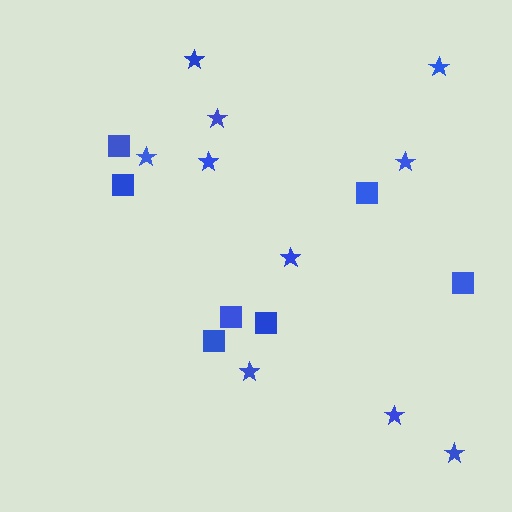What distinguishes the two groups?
There are 2 groups: one group of stars (10) and one group of squares (7).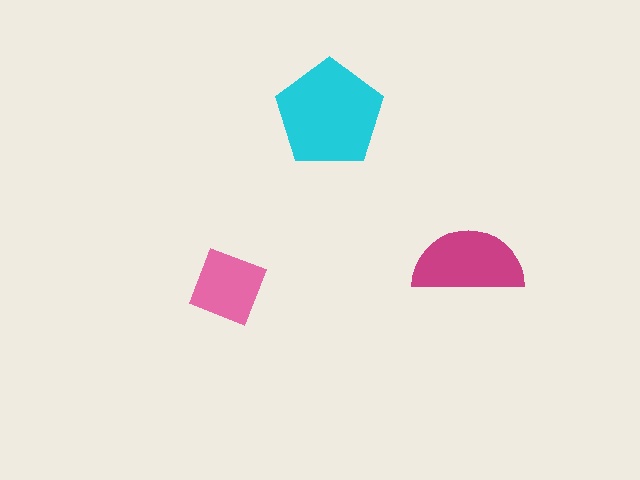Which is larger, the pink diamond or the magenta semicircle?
The magenta semicircle.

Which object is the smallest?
The pink diamond.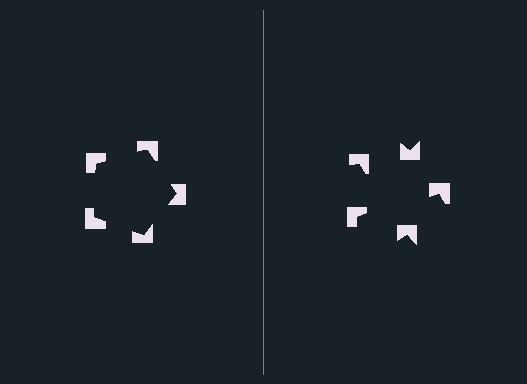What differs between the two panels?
The notched squares are positioned identically on both sides; only the wedge orientations differ. On the left they align to a pentagon; on the right they are misaligned.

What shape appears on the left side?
An illusory pentagon.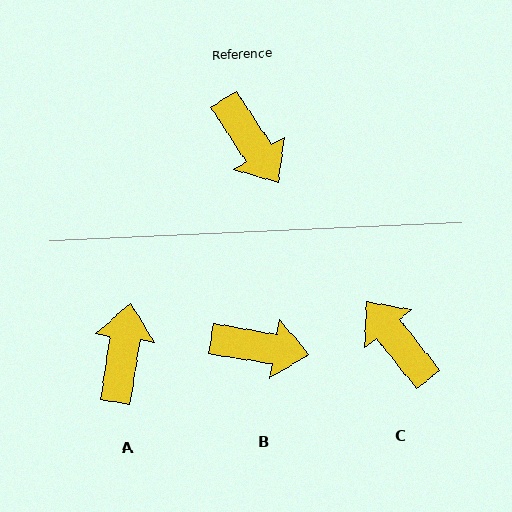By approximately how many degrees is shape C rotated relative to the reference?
Approximately 175 degrees clockwise.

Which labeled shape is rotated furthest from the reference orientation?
C, about 175 degrees away.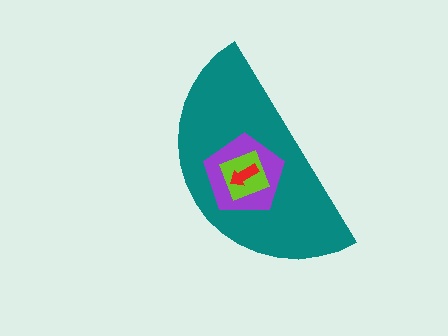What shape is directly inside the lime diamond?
The red arrow.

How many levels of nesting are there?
4.